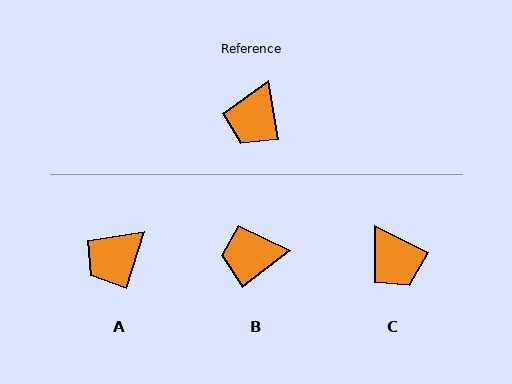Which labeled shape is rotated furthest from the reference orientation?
B, about 61 degrees away.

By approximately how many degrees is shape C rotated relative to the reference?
Approximately 55 degrees counter-clockwise.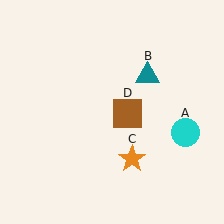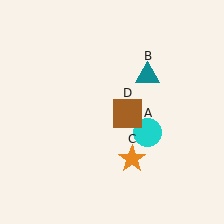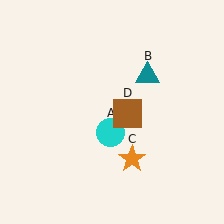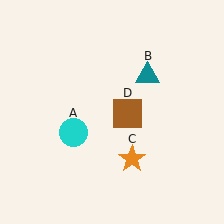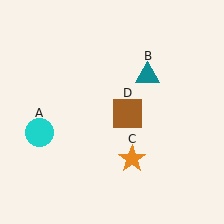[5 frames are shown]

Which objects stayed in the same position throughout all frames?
Teal triangle (object B) and orange star (object C) and brown square (object D) remained stationary.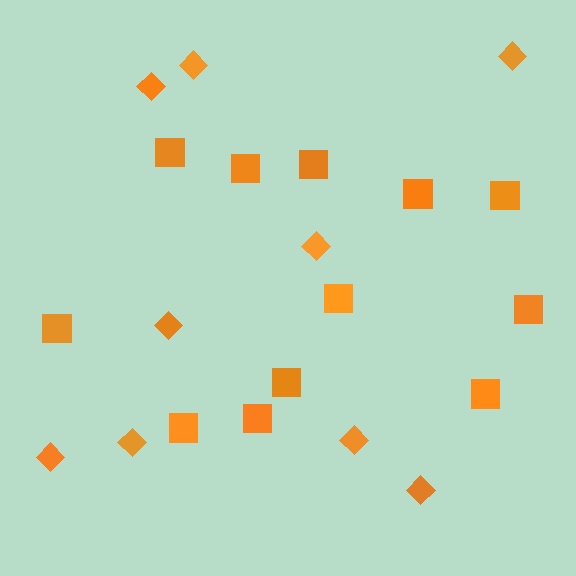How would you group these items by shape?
There are 2 groups: one group of diamonds (9) and one group of squares (12).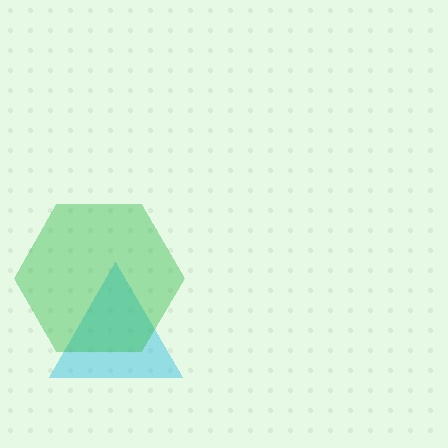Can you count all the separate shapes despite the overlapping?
Yes, there are 2 separate shapes.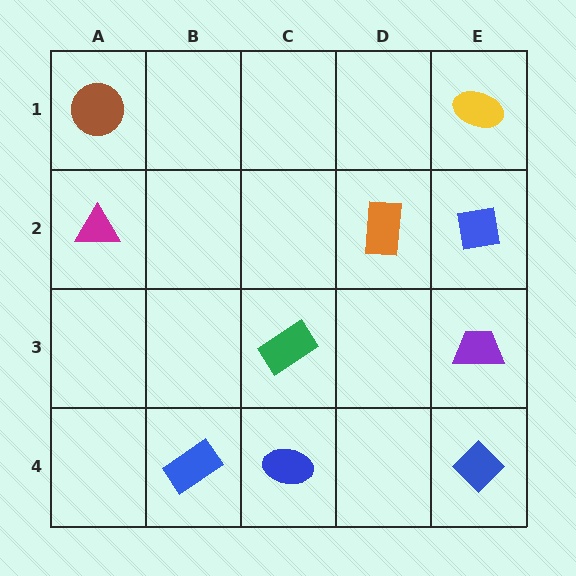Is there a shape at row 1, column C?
No, that cell is empty.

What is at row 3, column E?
A purple trapezoid.